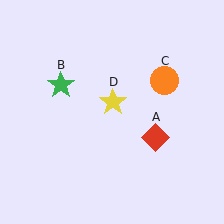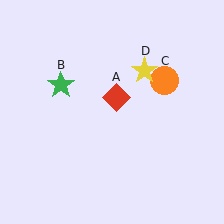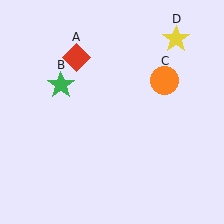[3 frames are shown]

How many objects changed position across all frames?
2 objects changed position: red diamond (object A), yellow star (object D).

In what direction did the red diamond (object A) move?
The red diamond (object A) moved up and to the left.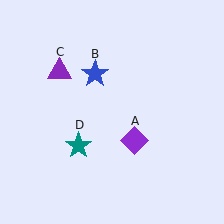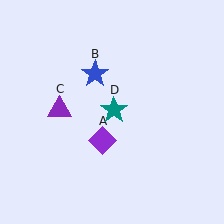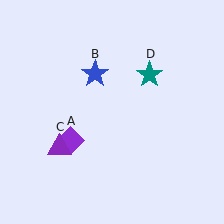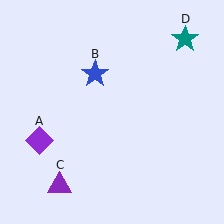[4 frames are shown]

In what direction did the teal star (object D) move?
The teal star (object D) moved up and to the right.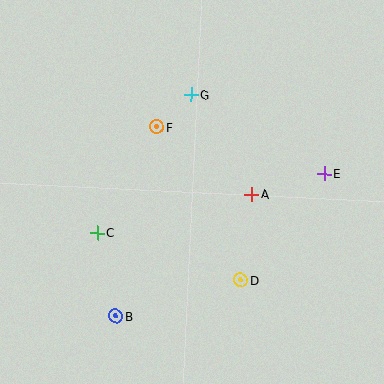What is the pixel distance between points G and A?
The distance between G and A is 116 pixels.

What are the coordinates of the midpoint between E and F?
The midpoint between E and F is at (240, 150).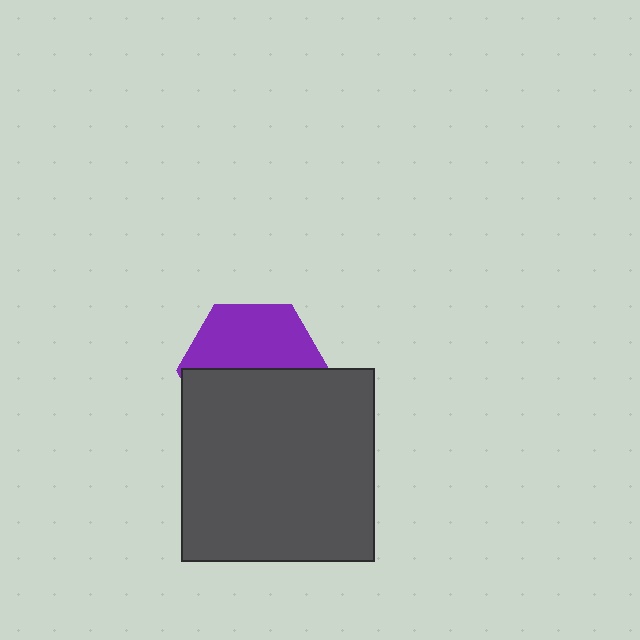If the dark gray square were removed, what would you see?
You would see the complete purple hexagon.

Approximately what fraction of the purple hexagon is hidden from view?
Roughly 53% of the purple hexagon is hidden behind the dark gray square.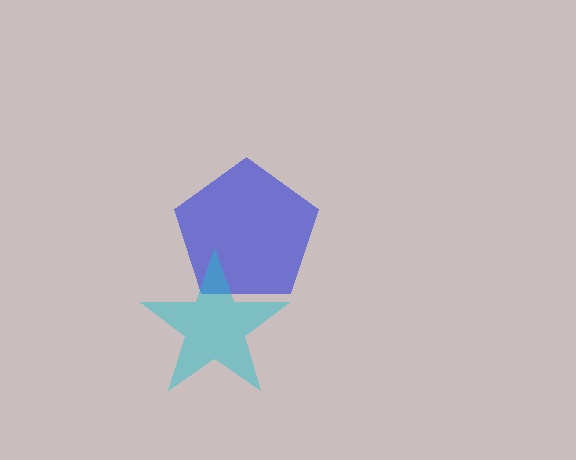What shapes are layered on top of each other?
The layered shapes are: a blue pentagon, a cyan star.